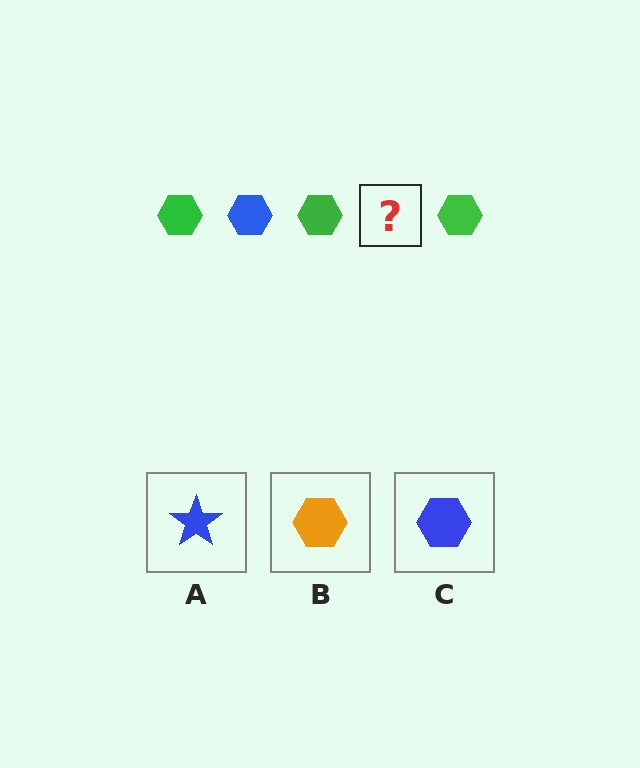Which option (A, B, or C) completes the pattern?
C.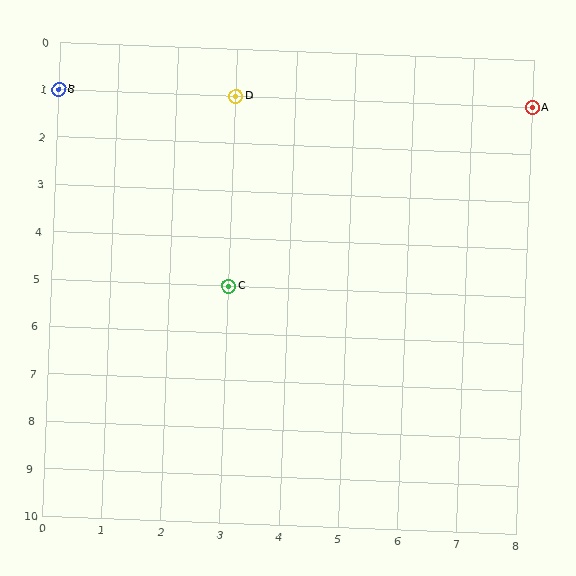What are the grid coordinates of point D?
Point D is at grid coordinates (3, 1).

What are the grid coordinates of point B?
Point B is at grid coordinates (0, 1).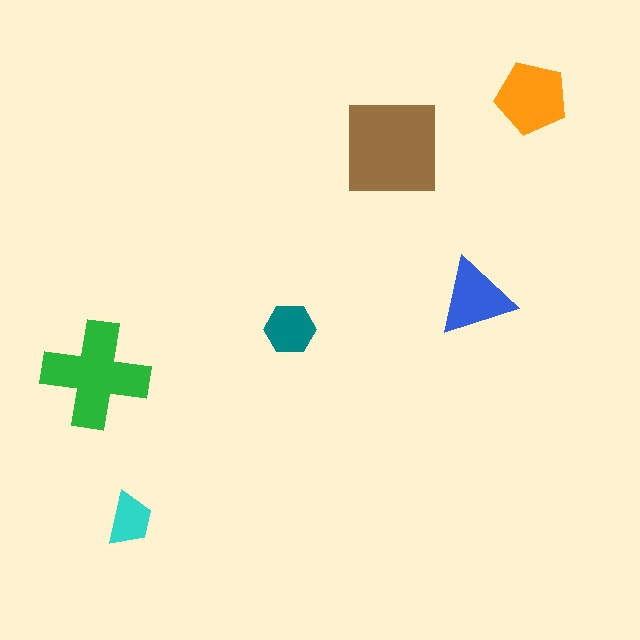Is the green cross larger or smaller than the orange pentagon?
Larger.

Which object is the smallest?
The cyan trapezoid.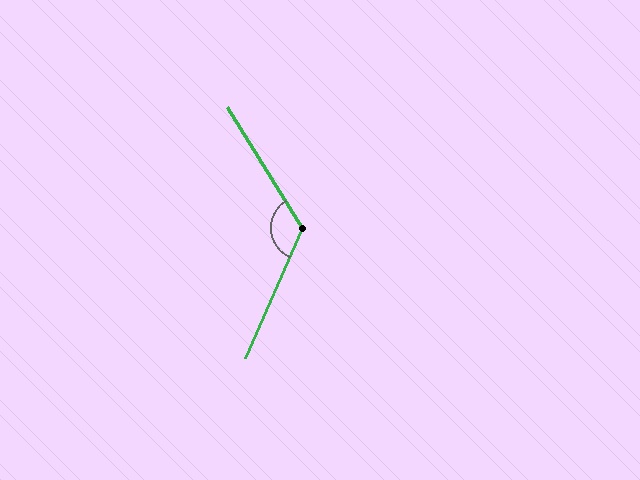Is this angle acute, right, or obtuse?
It is obtuse.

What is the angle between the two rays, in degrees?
Approximately 124 degrees.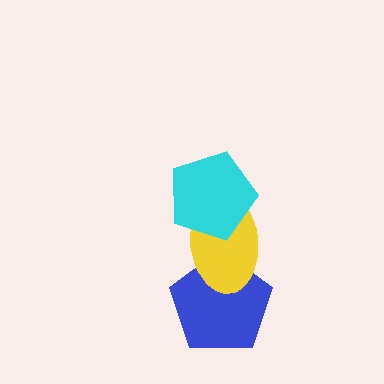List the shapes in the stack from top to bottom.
From top to bottom: the cyan pentagon, the yellow ellipse, the blue pentagon.